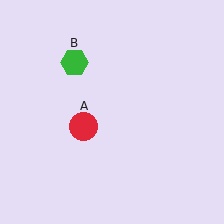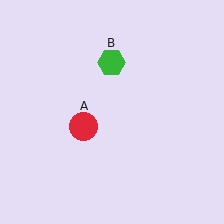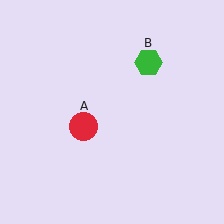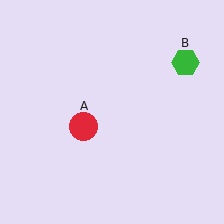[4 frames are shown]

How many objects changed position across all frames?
1 object changed position: green hexagon (object B).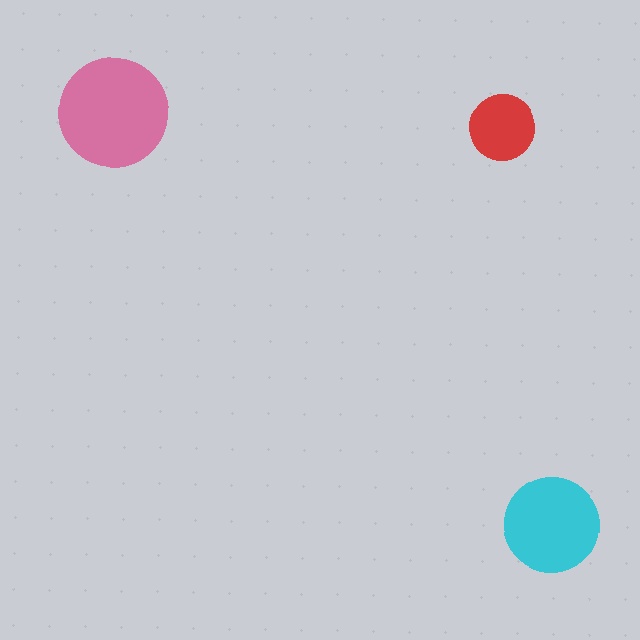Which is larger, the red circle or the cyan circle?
The cyan one.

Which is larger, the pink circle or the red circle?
The pink one.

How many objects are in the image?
There are 3 objects in the image.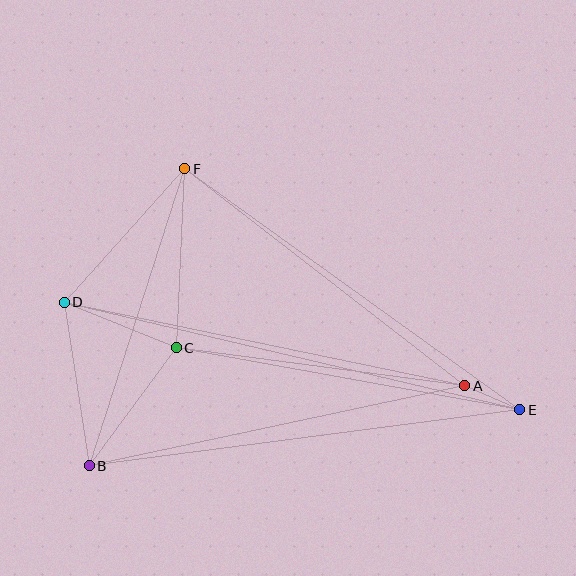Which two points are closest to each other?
Points A and E are closest to each other.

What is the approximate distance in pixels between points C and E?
The distance between C and E is approximately 349 pixels.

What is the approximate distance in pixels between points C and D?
The distance between C and D is approximately 121 pixels.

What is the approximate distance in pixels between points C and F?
The distance between C and F is approximately 179 pixels.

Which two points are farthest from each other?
Points D and E are farthest from each other.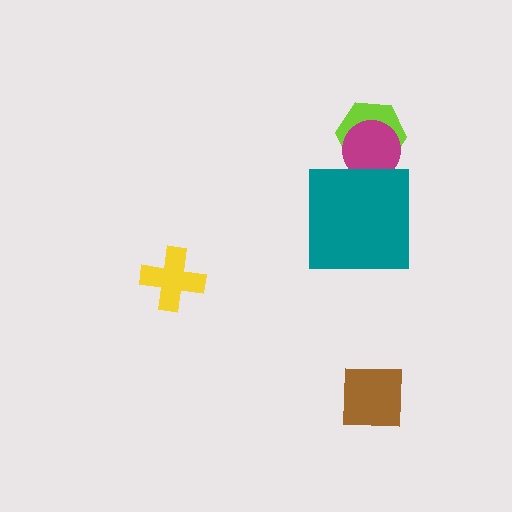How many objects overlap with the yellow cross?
0 objects overlap with the yellow cross.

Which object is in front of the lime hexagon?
The magenta circle is in front of the lime hexagon.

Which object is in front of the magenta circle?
The teal square is in front of the magenta circle.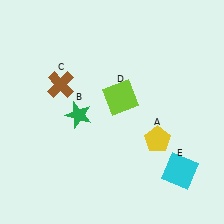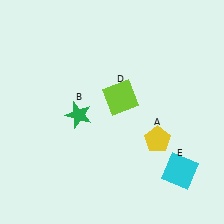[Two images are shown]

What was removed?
The brown cross (C) was removed in Image 2.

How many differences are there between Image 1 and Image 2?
There is 1 difference between the two images.